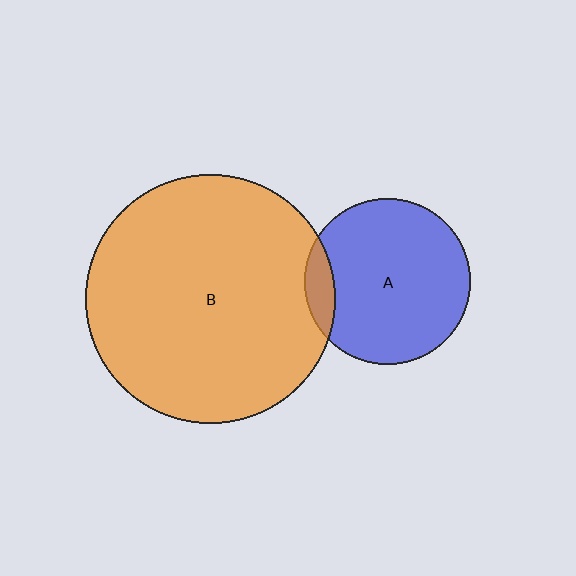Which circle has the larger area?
Circle B (orange).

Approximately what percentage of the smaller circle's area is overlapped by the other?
Approximately 10%.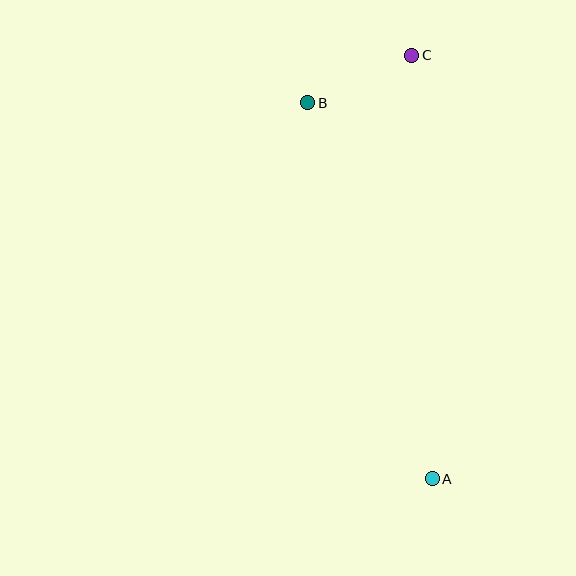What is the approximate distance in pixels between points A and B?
The distance between A and B is approximately 396 pixels.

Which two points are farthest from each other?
Points A and C are farthest from each other.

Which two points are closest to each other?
Points B and C are closest to each other.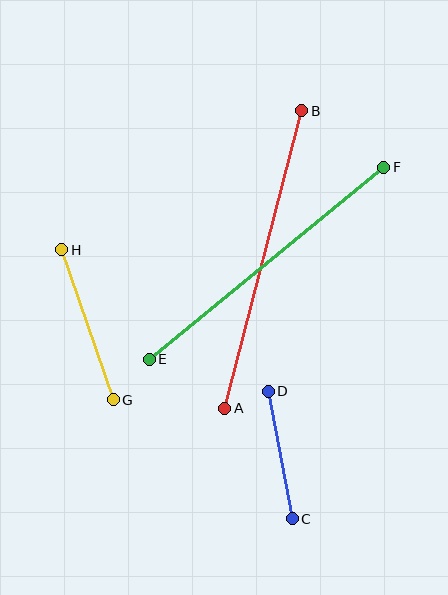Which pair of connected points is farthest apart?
Points A and B are farthest apart.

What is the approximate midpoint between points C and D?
The midpoint is at approximately (280, 455) pixels.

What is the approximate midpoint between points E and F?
The midpoint is at approximately (266, 263) pixels.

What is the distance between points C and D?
The distance is approximately 130 pixels.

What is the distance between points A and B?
The distance is approximately 307 pixels.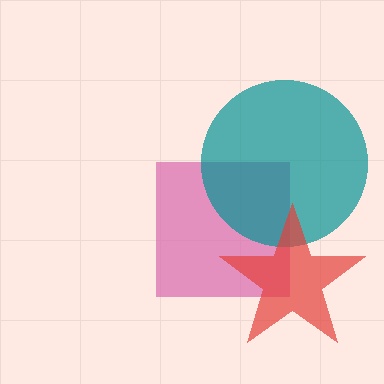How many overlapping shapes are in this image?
There are 3 overlapping shapes in the image.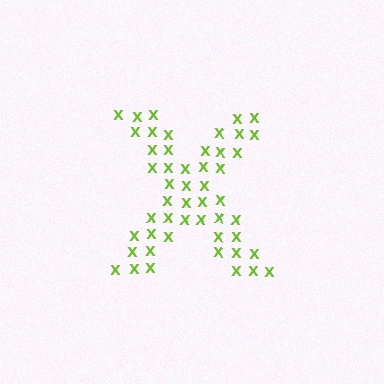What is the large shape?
The large shape is the letter X.